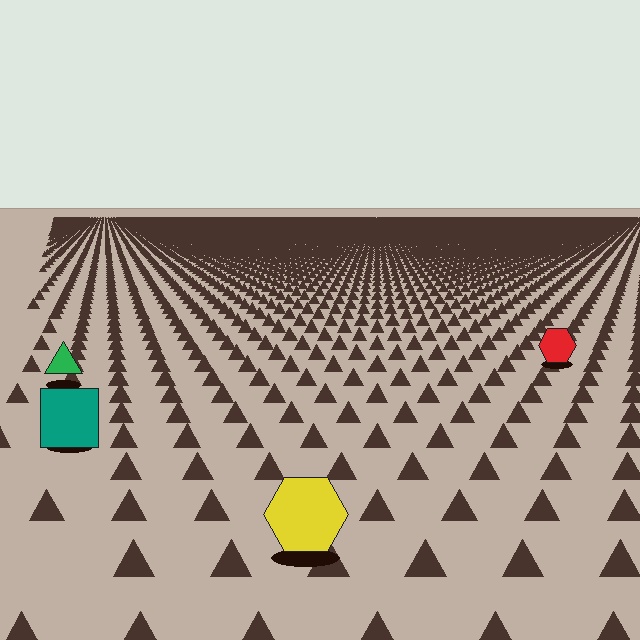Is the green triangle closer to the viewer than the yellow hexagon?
No. The yellow hexagon is closer — you can tell from the texture gradient: the ground texture is coarser near it.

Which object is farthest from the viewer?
The red hexagon is farthest from the viewer. It appears smaller and the ground texture around it is denser.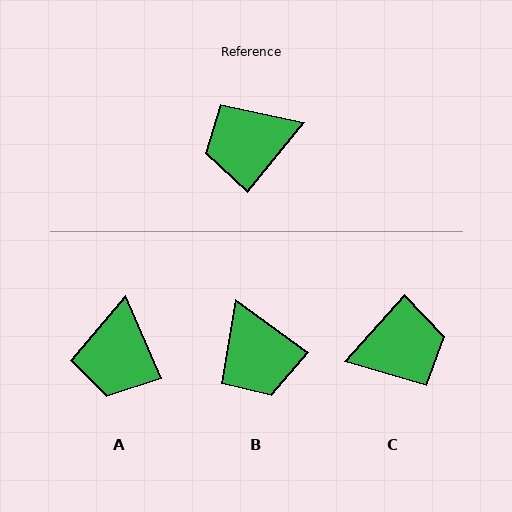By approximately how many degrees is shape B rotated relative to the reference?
Approximately 93 degrees counter-clockwise.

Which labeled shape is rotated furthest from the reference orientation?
C, about 176 degrees away.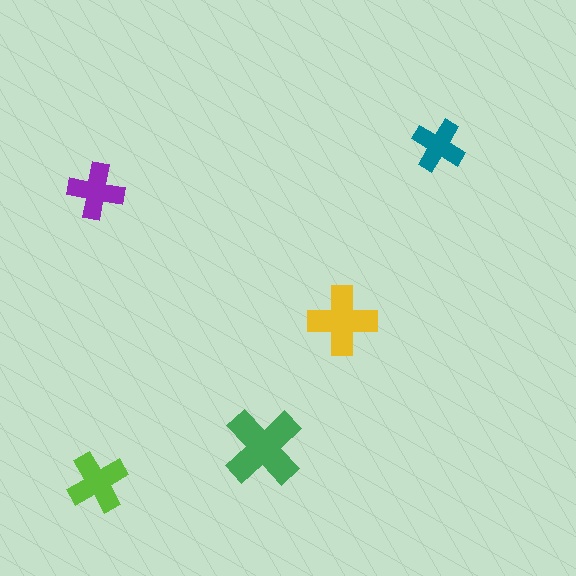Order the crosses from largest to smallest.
the green one, the yellow one, the lime one, the purple one, the teal one.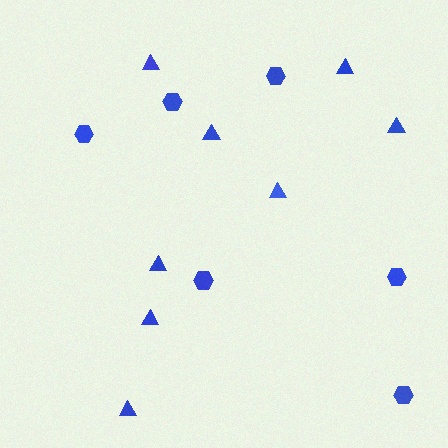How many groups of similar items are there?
There are 2 groups: one group of hexagons (6) and one group of triangles (8).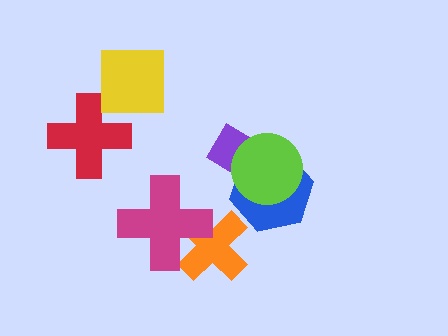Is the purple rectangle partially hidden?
Yes, it is partially covered by another shape.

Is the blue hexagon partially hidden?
Yes, it is partially covered by another shape.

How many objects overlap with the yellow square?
0 objects overlap with the yellow square.